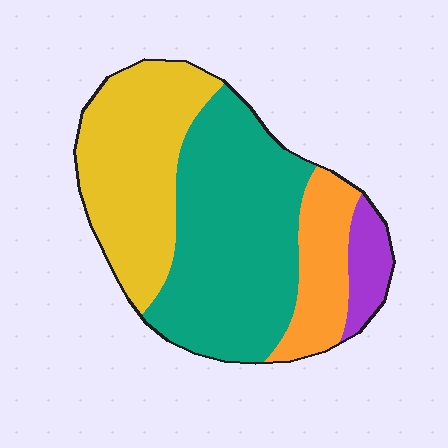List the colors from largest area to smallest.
From largest to smallest: teal, yellow, orange, purple.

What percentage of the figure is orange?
Orange covers around 15% of the figure.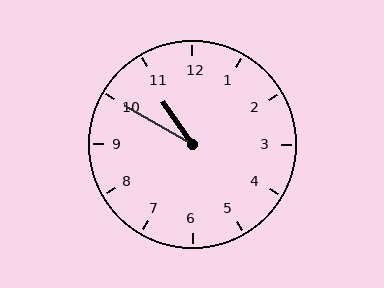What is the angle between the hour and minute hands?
Approximately 25 degrees.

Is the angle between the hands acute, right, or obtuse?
It is acute.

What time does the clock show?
10:50.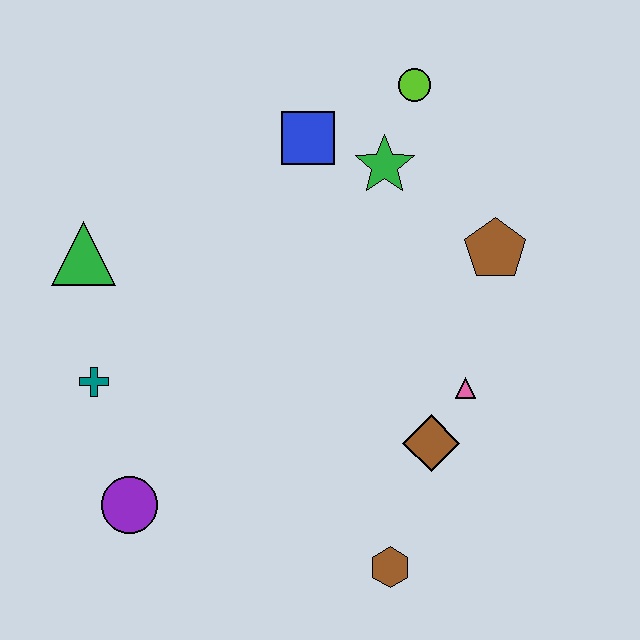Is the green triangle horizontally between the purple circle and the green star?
No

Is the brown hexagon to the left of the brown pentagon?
Yes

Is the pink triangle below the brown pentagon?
Yes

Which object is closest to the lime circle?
The green star is closest to the lime circle.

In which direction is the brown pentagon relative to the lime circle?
The brown pentagon is below the lime circle.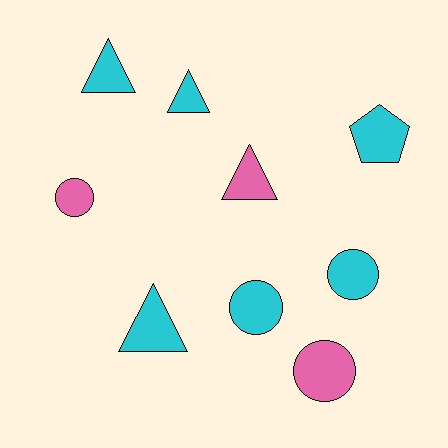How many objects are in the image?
There are 9 objects.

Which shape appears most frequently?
Circle, with 4 objects.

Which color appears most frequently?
Cyan, with 6 objects.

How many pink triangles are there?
There is 1 pink triangle.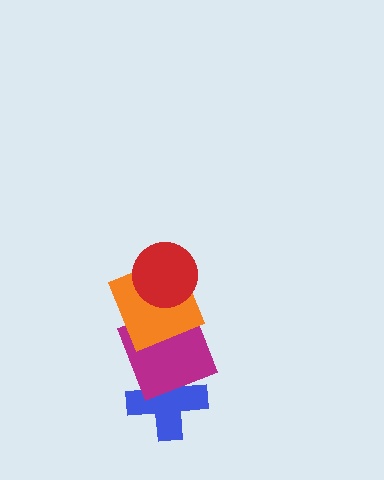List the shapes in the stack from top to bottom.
From top to bottom: the red circle, the orange square, the magenta square, the blue cross.